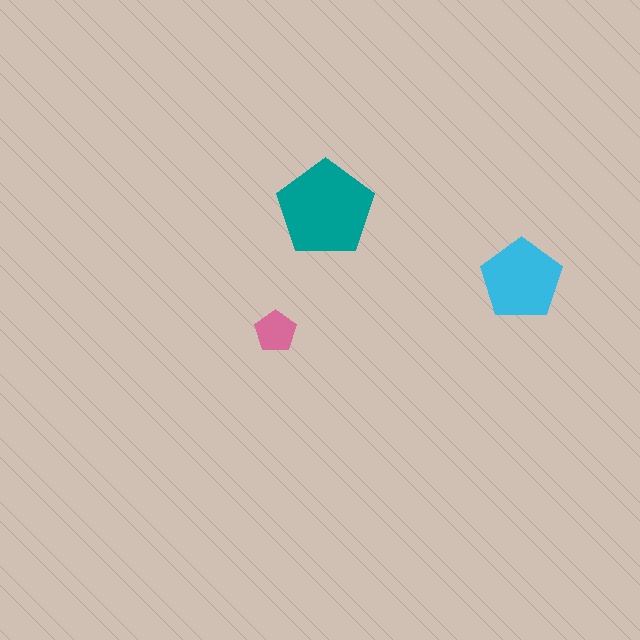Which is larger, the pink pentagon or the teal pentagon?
The teal one.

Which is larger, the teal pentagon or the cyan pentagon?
The teal one.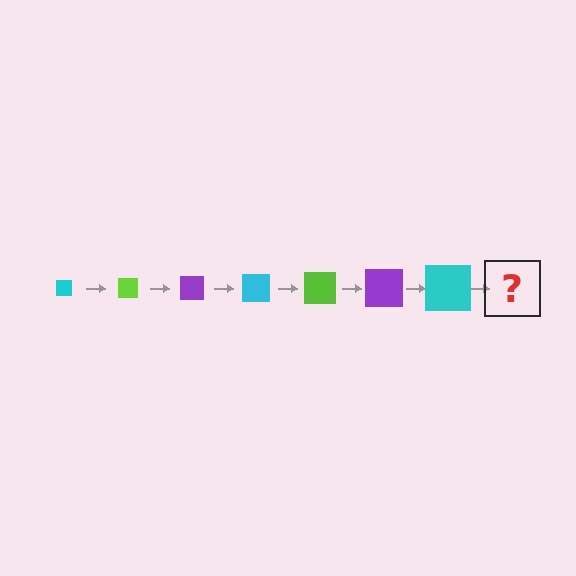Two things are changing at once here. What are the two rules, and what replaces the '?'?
The two rules are that the square grows larger each step and the color cycles through cyan, lime, and purple. The '?' should be a lime square, larger than the previous one.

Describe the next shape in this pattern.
It should be a lime square, larger than the previous one.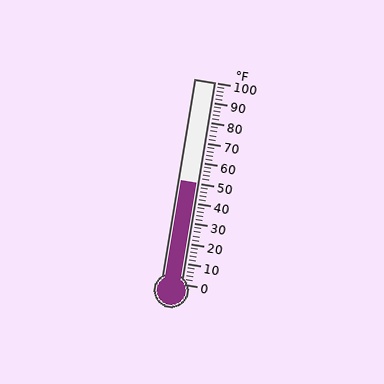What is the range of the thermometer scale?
The thermometer scale ranges from 0°F to 100°F.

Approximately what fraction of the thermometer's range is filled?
The thermometer is filled to approximately 50% of its range.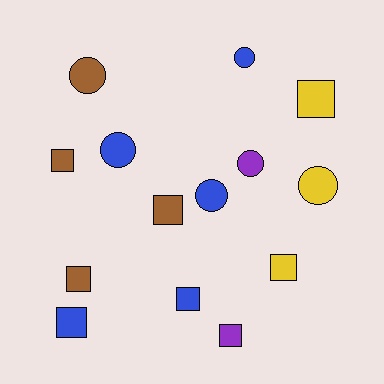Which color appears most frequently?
Blue, with 5 objects.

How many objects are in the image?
There are 14 objects.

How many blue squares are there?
There are 2 blue squares.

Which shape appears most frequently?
Square, with 8 objects.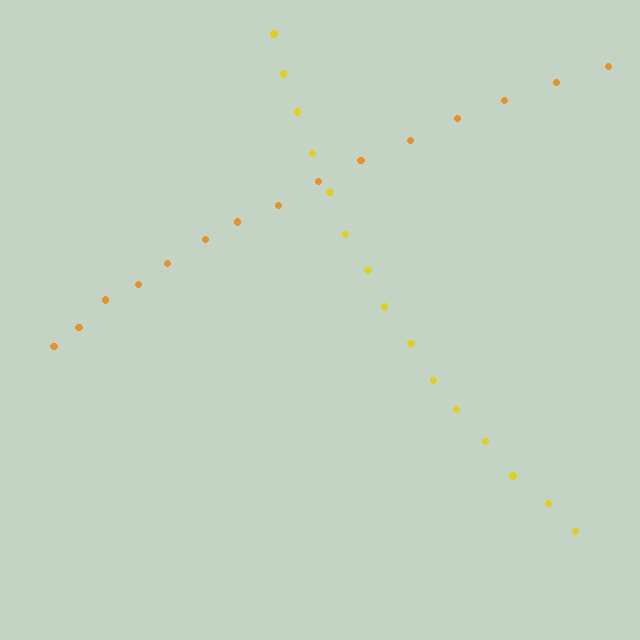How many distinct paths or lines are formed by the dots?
There are 2 distinct paths.